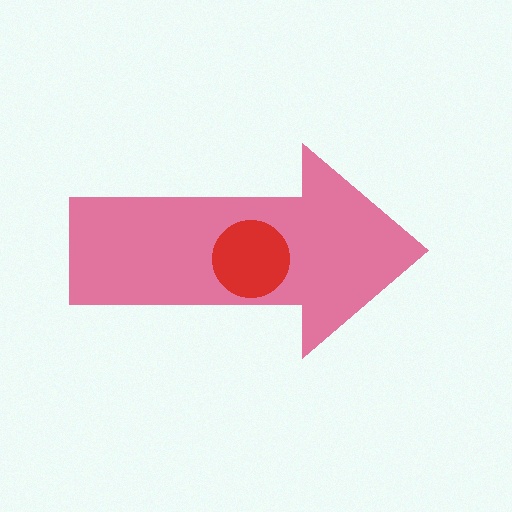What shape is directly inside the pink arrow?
The red circle.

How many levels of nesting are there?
2.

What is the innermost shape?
The red circle.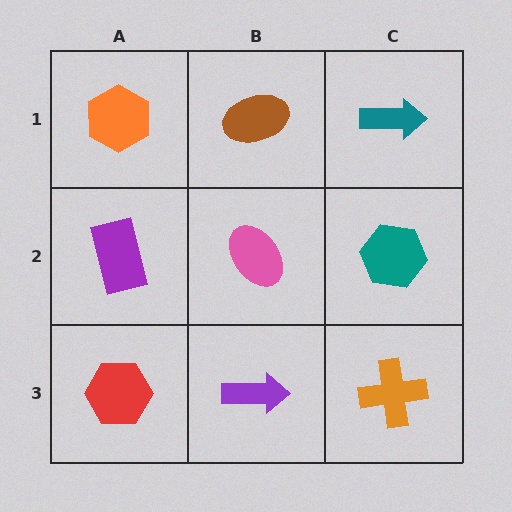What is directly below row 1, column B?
A pink ellipse.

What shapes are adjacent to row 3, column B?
A pink ellipse (row 2, column B), a red hexagon (row 3, column A), an orange cross (row 3, column C).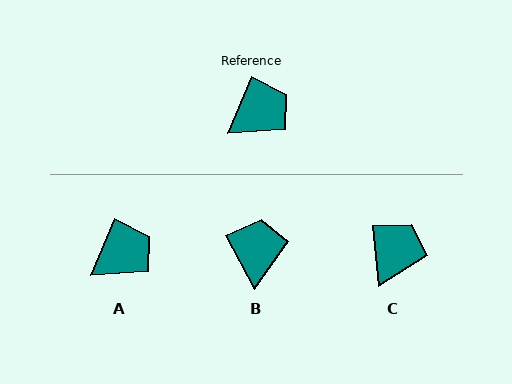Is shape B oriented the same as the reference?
No, it is off by about 52 degrees.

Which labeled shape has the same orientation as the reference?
A.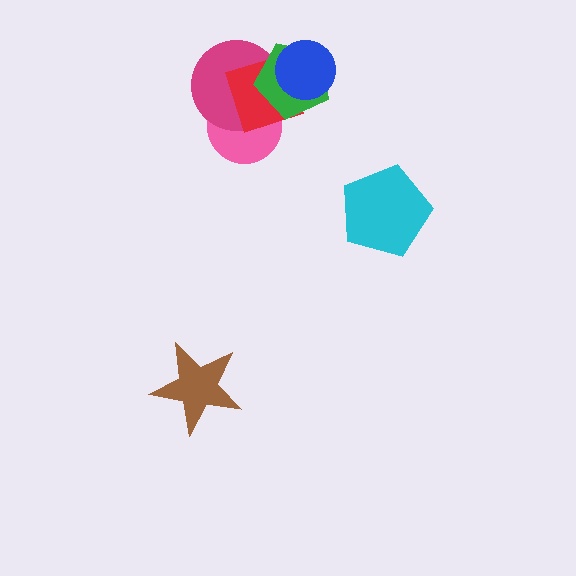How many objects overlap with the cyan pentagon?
0 objects overlap with the cyan pentagon.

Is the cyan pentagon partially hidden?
No, no other shape covers it.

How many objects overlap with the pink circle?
3 objects overlap with the pink circle.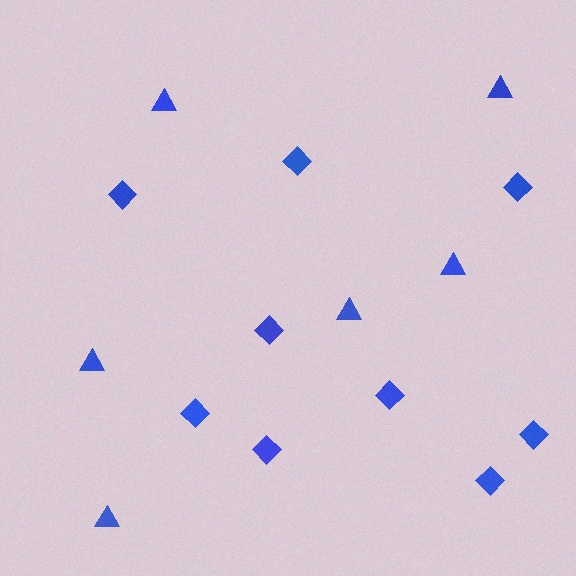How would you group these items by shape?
There are 2 groups: one group of diamonds (9) and one group of triangles (6).